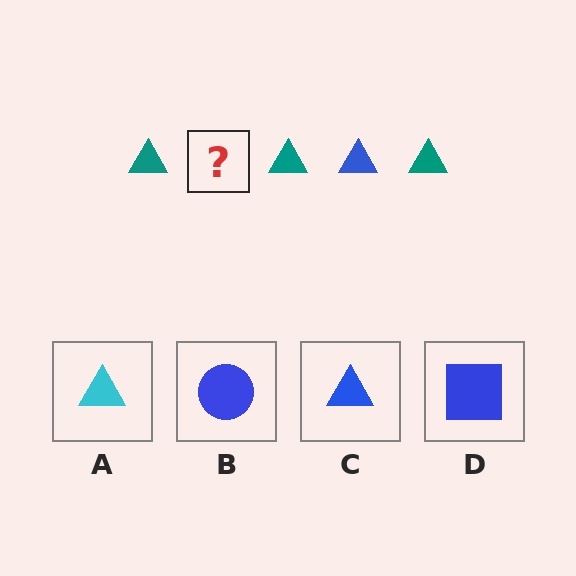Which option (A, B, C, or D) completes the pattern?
C.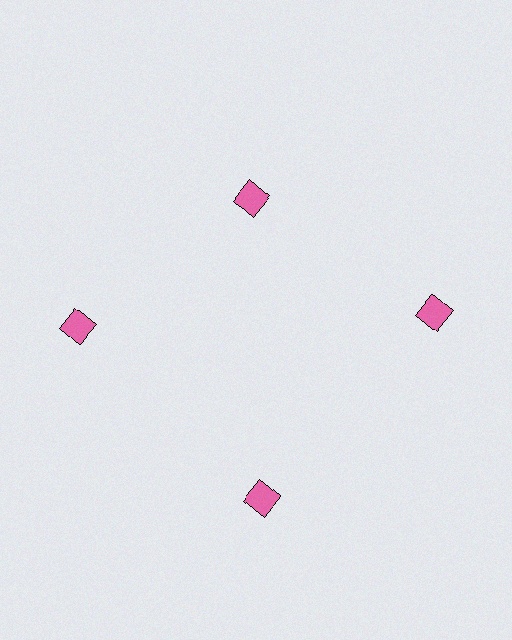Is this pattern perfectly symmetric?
No. The 4 pink squares are arranged in a ring, but one element near the 12 o'clock position is pulled inward toward the center, breaking the 4-fold rotational symmetry.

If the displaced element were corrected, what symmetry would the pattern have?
It would have 4-fold rotational symmetry — the pattern would map onto itself every 90 degrees.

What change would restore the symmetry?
The symmetry would be restored by moving it outward, back onto the ring so that all 4 squares sit at equal angles and equal distance from the center.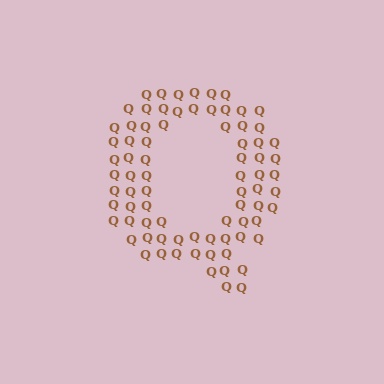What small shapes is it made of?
It is made of small letter Q's.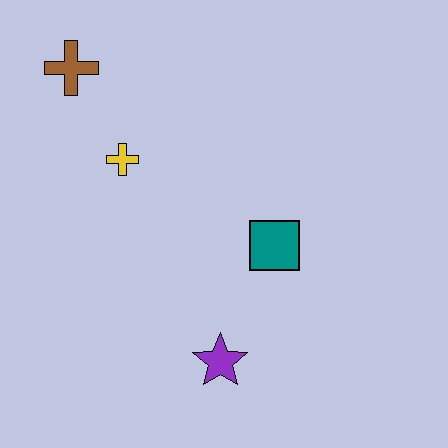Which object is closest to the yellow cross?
The brown cross is closest to the yellow cross.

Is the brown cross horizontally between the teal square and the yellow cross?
No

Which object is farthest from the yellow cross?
The purple star is farthest from the yellow cross.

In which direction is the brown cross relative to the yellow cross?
The brown cross is above the yellow cross.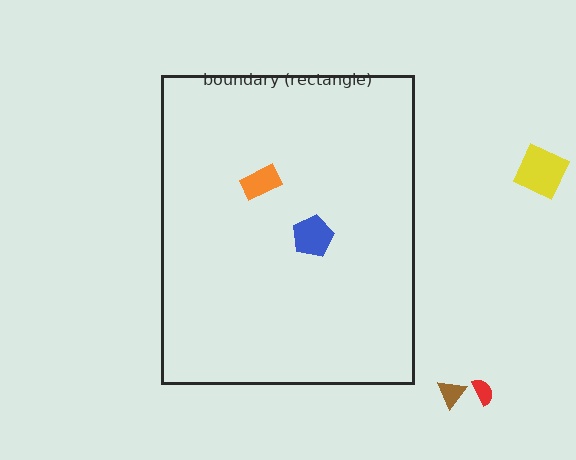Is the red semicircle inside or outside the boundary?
Outside.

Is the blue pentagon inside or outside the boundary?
Inside.